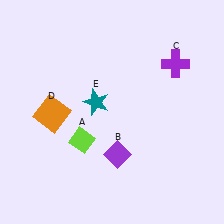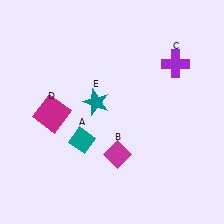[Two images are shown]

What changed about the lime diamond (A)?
In Image 1, A is lime. In Image 2, it changed to teal.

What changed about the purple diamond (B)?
In Image 1, B is purple. In Image 2, it changed to magenta.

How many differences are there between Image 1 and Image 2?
There are 3 differences between the two images.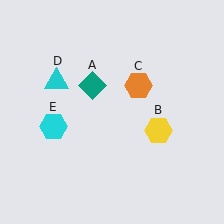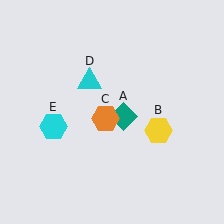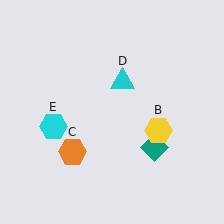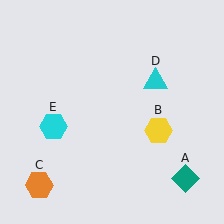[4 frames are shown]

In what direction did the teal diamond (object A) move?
The teal diamond (object A) moved down and to the right.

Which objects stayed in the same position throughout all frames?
Yellow hexagon (object B) and cyan hexagon (object E) remained stationary.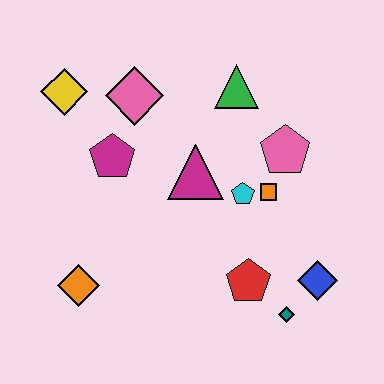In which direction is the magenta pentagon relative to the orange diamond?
The magenta pentagon is above the orange diamond.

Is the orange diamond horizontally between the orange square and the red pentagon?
No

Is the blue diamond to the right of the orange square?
Yes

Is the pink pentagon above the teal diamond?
Yes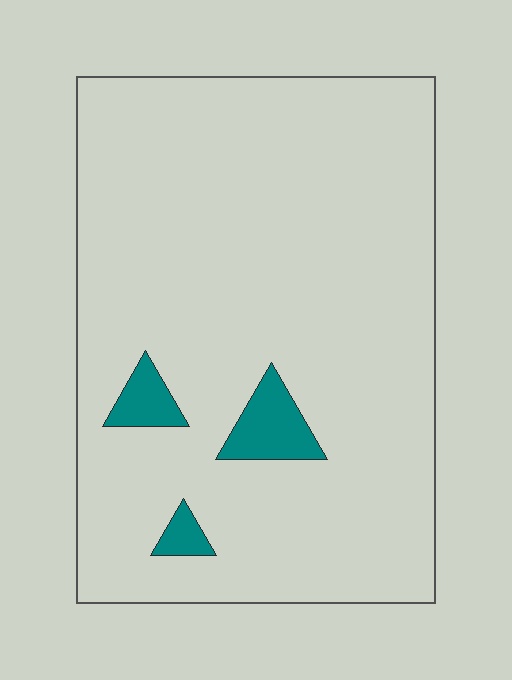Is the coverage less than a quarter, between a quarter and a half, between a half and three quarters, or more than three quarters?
Less than a quarter.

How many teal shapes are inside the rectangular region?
3.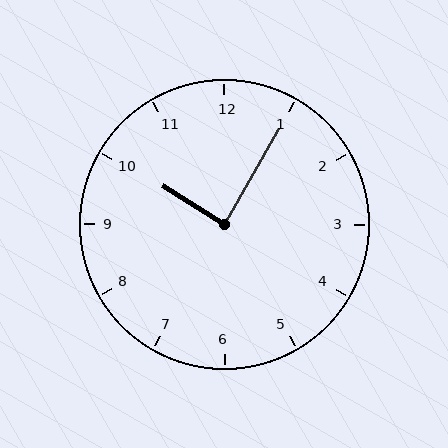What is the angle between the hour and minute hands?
Approximately 88 degrees.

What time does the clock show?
10:05.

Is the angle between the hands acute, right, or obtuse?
It is right.